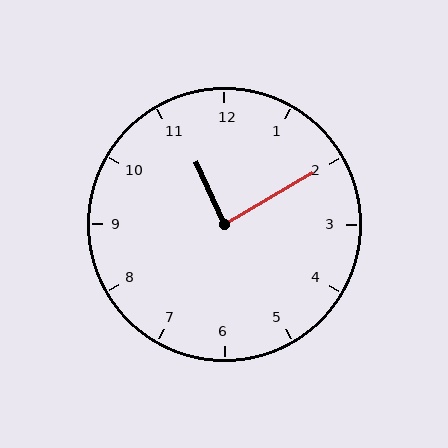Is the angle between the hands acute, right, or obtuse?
It is right.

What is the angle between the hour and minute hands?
Approximately 85 degrees.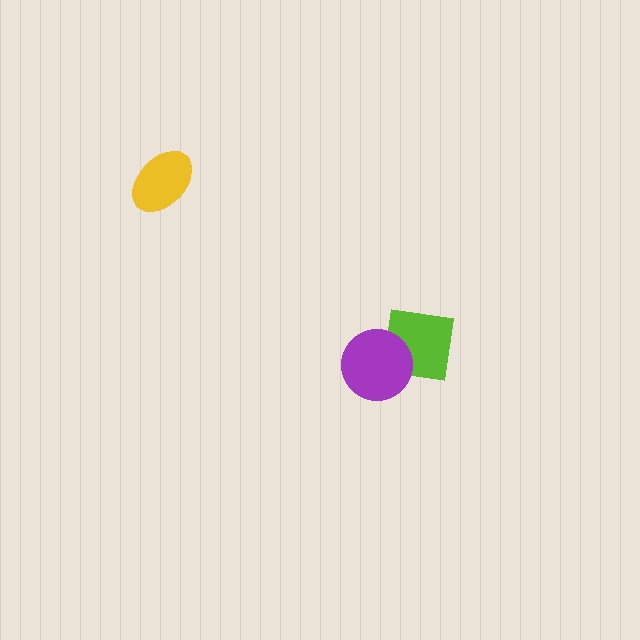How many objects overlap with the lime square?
1 object overlaps with the lime square.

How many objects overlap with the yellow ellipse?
0 objects overlap with the yellow ellipse.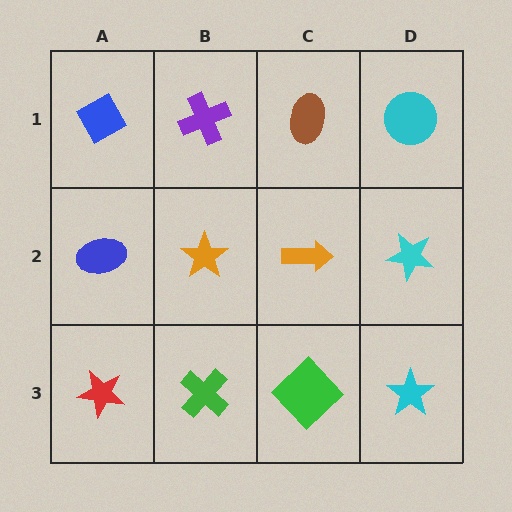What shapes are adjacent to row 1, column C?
An orange arrow (row 2, column C), a purple cross (row 1, column B), a cyan circle (row 1, column D).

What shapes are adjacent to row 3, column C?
An orange arrow (row 2, column C), a green cross (row 3, column B), a cyan star (row 3, column D).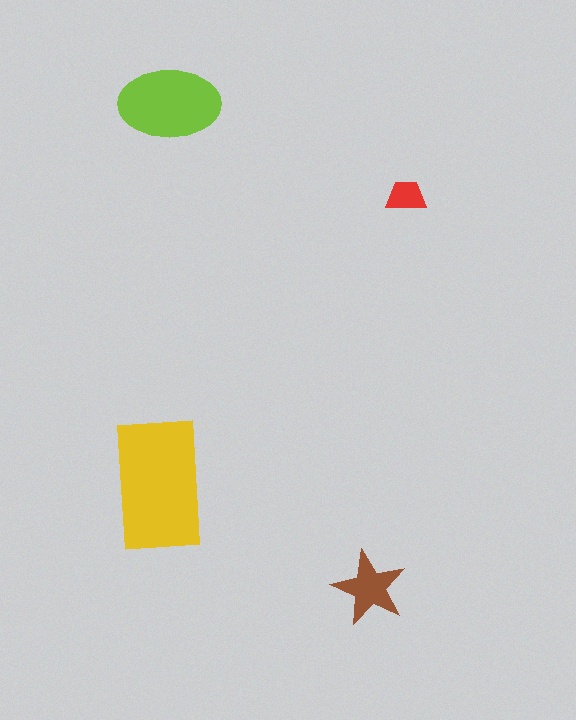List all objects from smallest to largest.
The red trapezoid, the brown star, the lime ellipse, the yellow rectangle.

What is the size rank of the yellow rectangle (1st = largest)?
1st.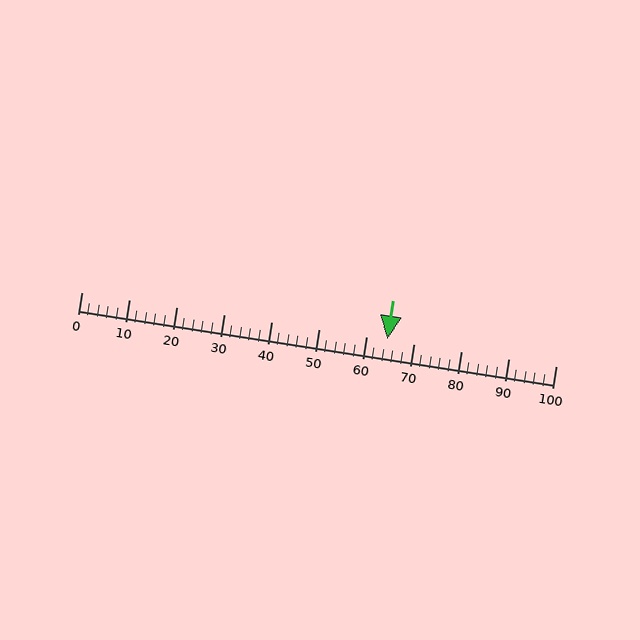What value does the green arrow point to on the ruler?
The green arrow points to approximately 64.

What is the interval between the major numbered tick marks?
The major tick marks are spaced 10 units apart.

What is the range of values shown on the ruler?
The ruler shows values from 0 to 100.